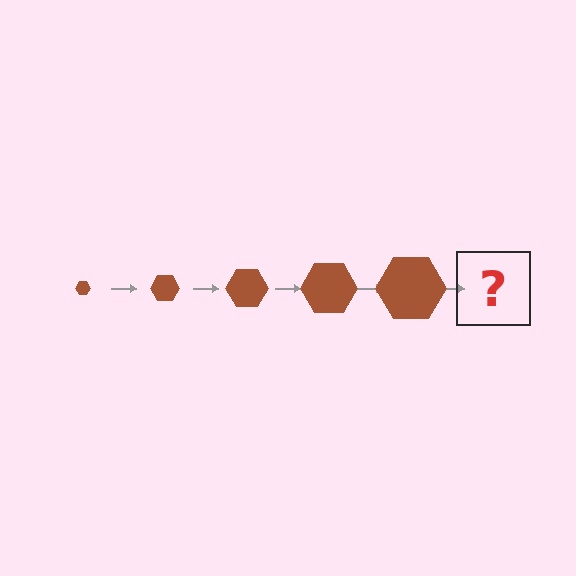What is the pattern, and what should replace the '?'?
The pattern is that the hexagon gets progressively larger each step. The '?' should be a brown hexagon, larger than the previous one.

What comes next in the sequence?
The next element should be a brown hexagon, larger than the previous one.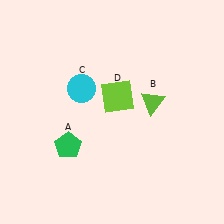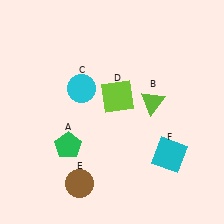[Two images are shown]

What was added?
A brown circle (E), a cyan square (F) were added in Image 2.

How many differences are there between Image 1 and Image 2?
There are 2 differences between the two images.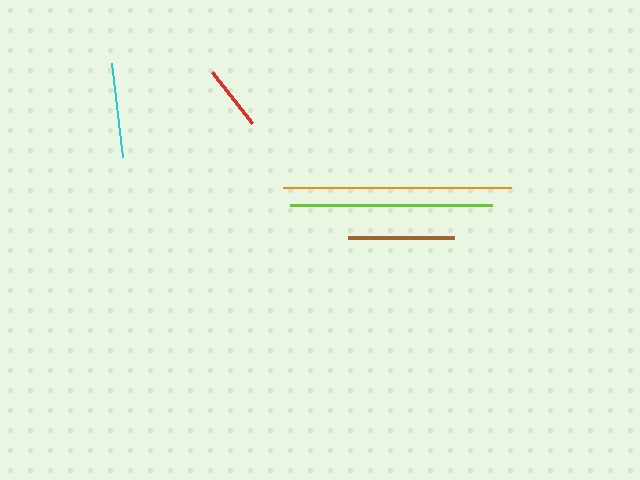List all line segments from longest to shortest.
From longest to shortest: orange, lime, brown, cyan, red.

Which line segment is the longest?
The orange line is the longest at approximately 228 pixels.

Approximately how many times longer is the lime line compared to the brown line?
The lime line is approximately 1.9 times the length of the brown line.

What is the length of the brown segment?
The brown segment is approximately 106 pixels long.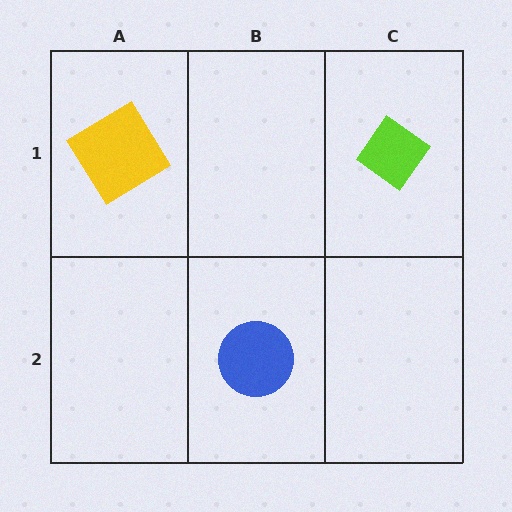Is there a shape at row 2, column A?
No, that cell is empty.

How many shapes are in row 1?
2 shapes.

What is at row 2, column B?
A blue circle.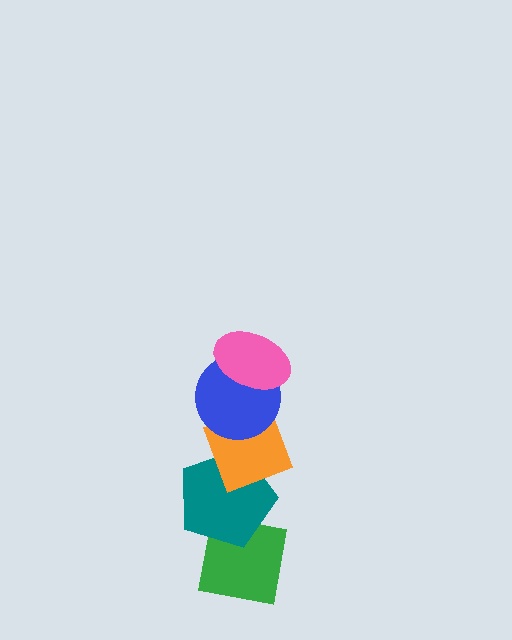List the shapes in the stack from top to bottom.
From top to bottom: the pink ellipse, the blue circle, the orange diamond, the teal pentagon, the green square.